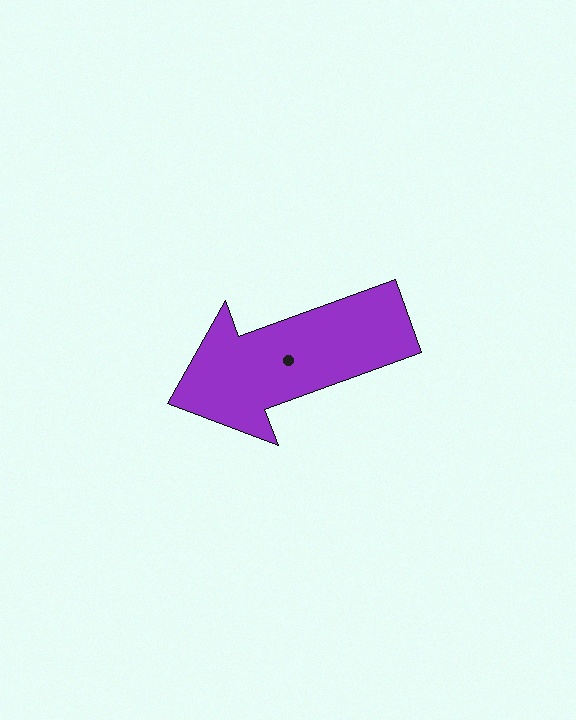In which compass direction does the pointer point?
West.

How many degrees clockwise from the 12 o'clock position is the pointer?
Approximately 250 degrees.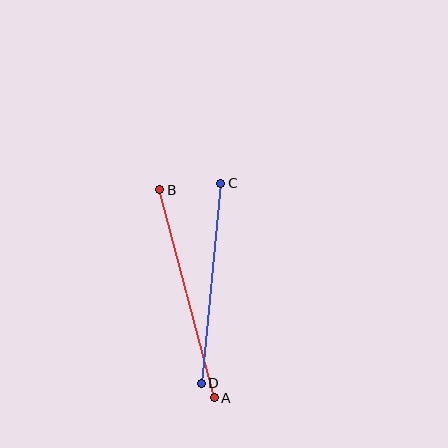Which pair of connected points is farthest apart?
Points A and B are farthest apart.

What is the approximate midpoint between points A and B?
The midpoint is at approximately (187, 294) pixels.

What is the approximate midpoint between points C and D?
The midpoint is at approximately (211, 283) pixels.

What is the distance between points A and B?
The distance is approximately 215 pixels.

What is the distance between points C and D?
The distance is approximately 201 pixels.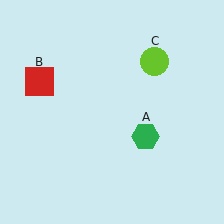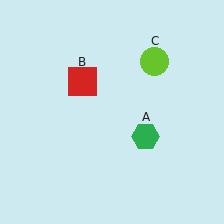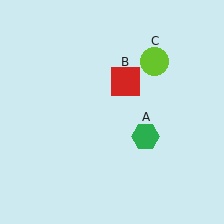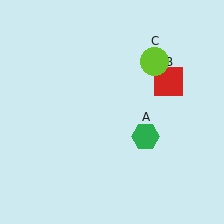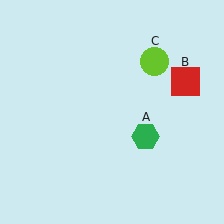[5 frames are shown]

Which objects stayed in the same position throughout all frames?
Green hexagon (object A) and lime circle (object C) remained stationary.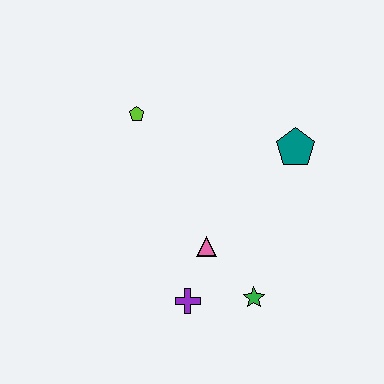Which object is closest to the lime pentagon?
The pink triangle is closest to the lime pentagon.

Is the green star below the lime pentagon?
Yes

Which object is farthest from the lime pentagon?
The green star is farthest from the lime pentagon.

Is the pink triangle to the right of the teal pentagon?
No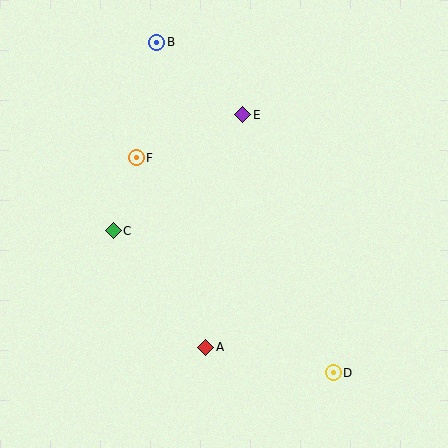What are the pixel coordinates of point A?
Point A is at (206, 347).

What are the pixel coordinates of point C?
Point C is at (113, 231).